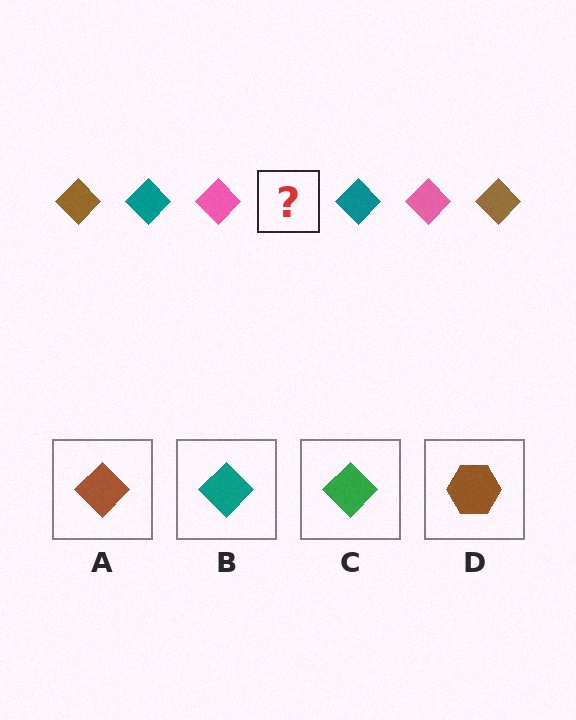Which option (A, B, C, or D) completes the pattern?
A.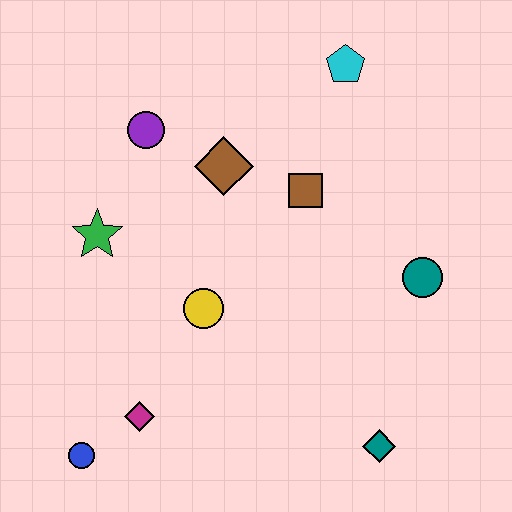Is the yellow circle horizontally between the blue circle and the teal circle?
Yes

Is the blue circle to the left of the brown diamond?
Yes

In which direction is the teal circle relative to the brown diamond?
The teal circle is to the right of the brown diamond.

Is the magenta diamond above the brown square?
No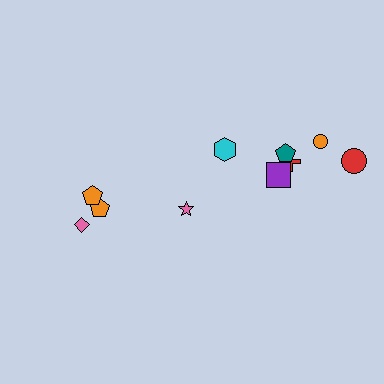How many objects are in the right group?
There are 6 objects.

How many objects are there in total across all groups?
There are 10 objects.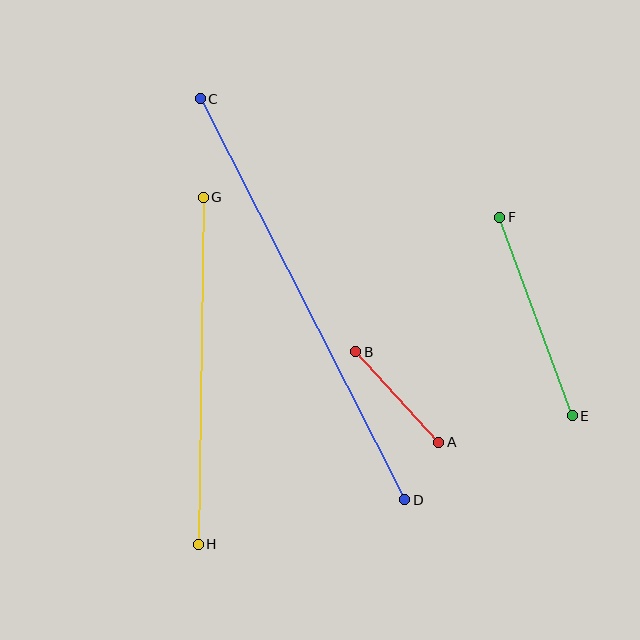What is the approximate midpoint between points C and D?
The midpoint is at approximately (303, 299) pixels.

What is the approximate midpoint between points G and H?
The midpoint is at approximately (201, 371) pixels.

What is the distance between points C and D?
The distance is approximately 450 pixels.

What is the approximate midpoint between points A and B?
The midpoint is at approximately (397, 397) pixels.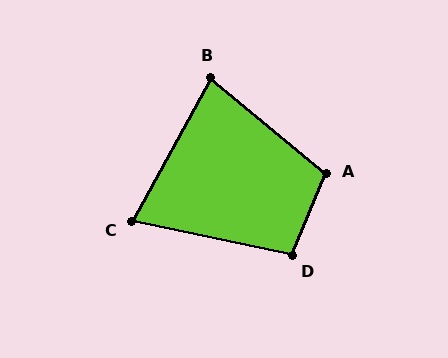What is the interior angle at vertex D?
Approximately 101 degrees (obtuse).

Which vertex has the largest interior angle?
A, at approximately 107 degrees.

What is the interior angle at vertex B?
Approximately 79 degrees (acute).